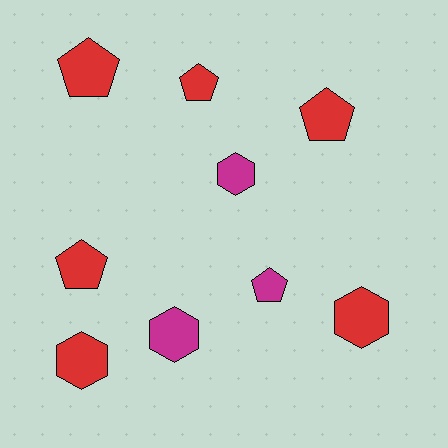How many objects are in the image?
There are 9 objects.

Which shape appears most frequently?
Pentagon, with 5 objects.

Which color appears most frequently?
Red, with 6 objects.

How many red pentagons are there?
There are 4 red pentagons.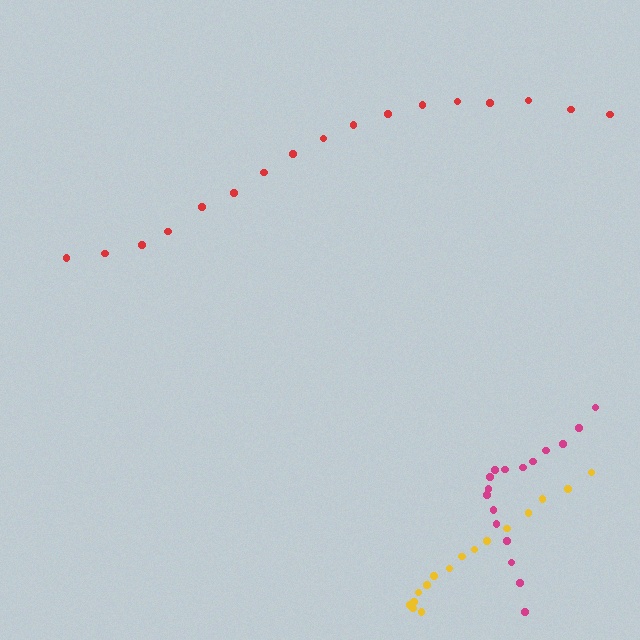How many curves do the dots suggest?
There are 3 distinct paths.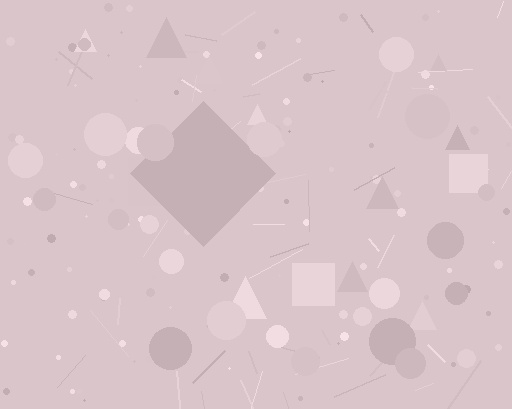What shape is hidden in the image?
A diamond is hidden in the image.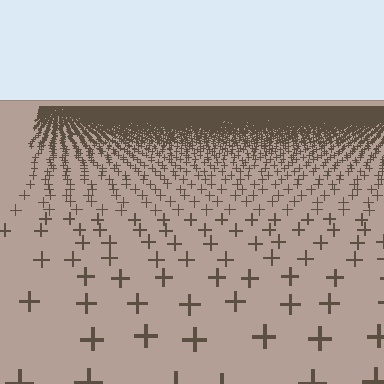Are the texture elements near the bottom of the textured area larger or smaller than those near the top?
Larger. Near the bottom, elements are closer to the viewer and appear at a bigger on-screen size.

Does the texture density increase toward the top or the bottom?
Density increases toward the top.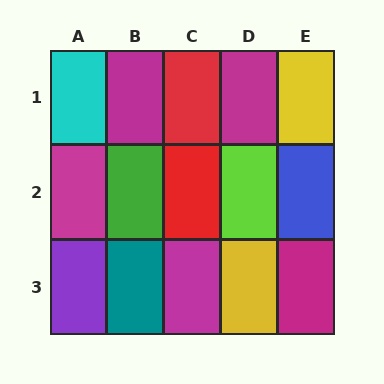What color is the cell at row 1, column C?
Red.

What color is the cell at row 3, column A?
Purple.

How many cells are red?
2 cells are red.